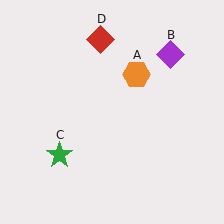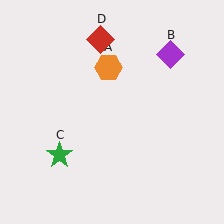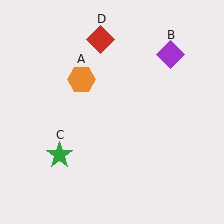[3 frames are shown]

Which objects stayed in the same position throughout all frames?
Purple diamond (object B) and green star (object C) and red diamond (object D) remained stationary.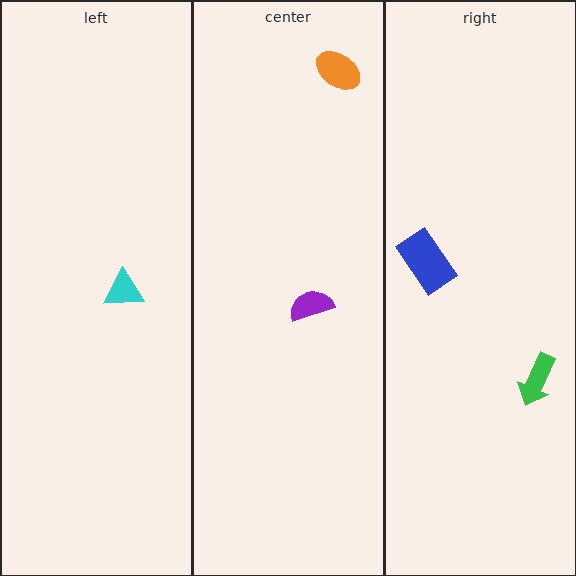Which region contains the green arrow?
The right region.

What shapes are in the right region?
The green arrow, the blue rectangle.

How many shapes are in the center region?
2.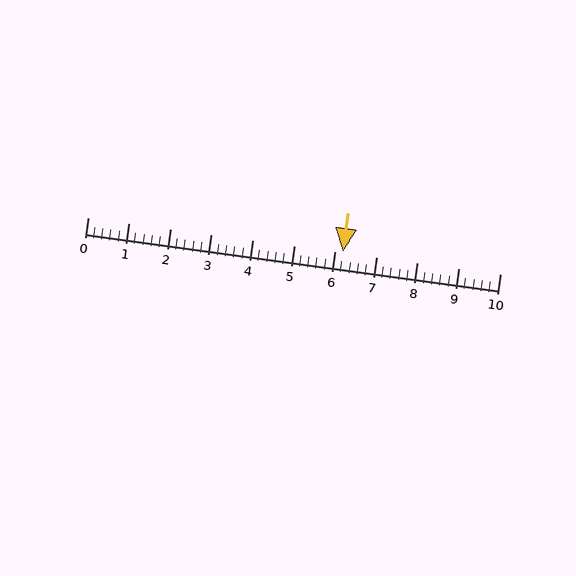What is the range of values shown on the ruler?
The ruler shows values from 0 to 10.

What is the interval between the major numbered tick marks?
The major tick marks are spaced 1 units apart.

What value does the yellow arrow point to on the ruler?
The yellow arrow points to approximately 6.2.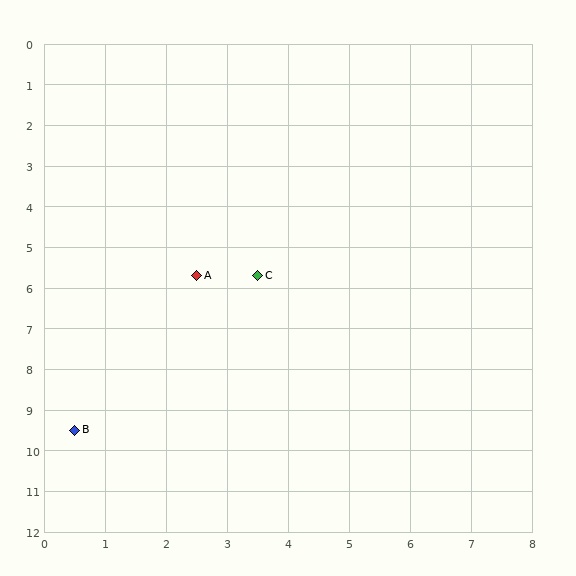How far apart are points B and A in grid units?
Points B and A are about 4.3 grid units apart.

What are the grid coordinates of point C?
Point C is at approximately (3.5, 5.7).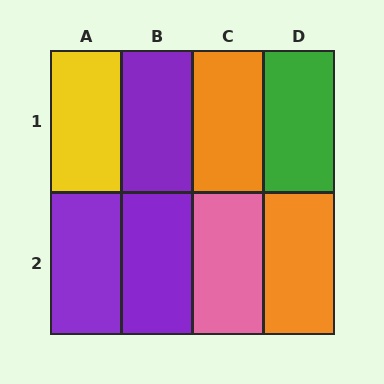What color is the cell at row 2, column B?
Purple.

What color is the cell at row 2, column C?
Pink.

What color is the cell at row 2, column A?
Purple.